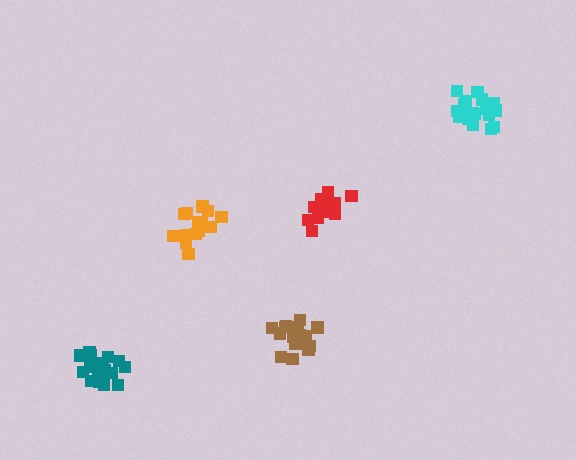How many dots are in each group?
Group 1: 17 dots, Group 2: 21 dots, Group 3: 19 dots, Group 4: 20 dots, Group 5: 15 dots (92 total).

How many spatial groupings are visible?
There are 5 spatial groupings.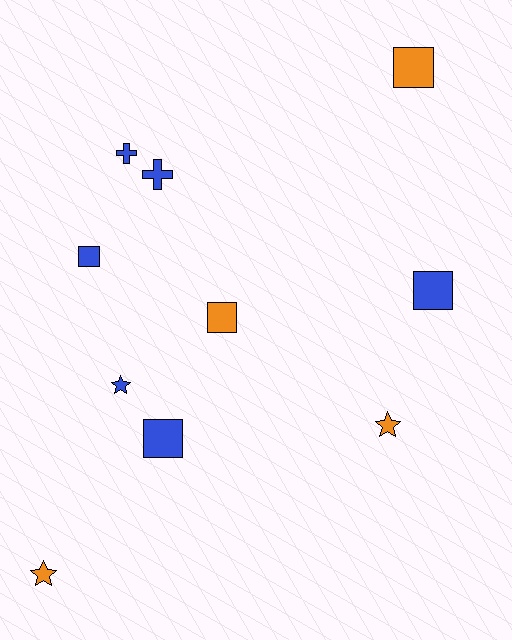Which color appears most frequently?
Blue, with 6 objects.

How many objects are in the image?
There are 10 objects.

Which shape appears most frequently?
Square, with 5 objects.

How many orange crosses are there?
There are no orange crosses.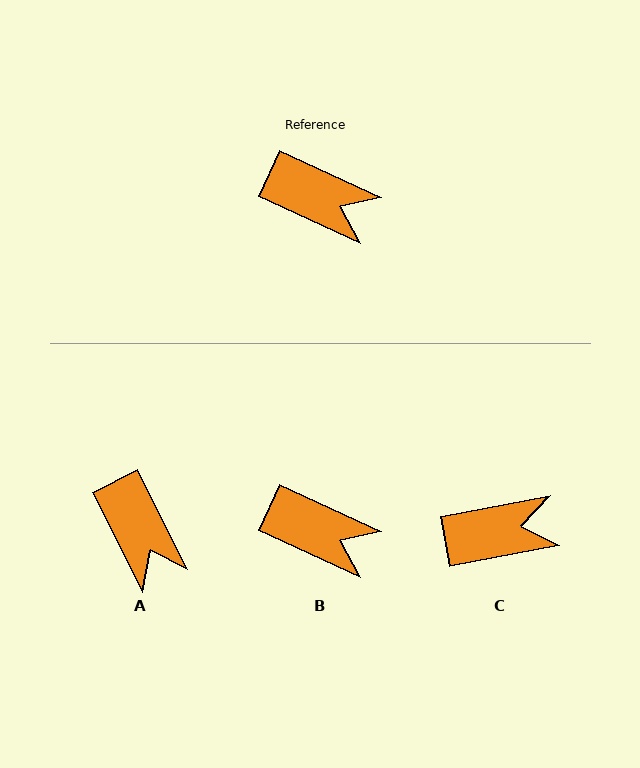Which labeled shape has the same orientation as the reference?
B.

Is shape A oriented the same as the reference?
No, it is off by about 38 degrees.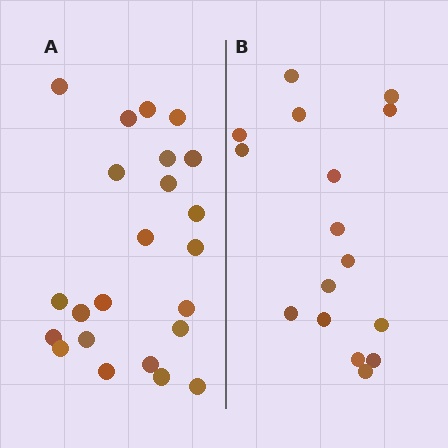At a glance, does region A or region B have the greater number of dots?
Region A (the left region) has more dots.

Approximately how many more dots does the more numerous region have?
Region A has roughly 8 or so more dots than region B.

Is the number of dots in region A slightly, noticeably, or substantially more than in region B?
Region A has noticeably more, but not dramatically so. The ratio is roughly 1.4 to 1.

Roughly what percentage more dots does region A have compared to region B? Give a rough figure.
About 45% more.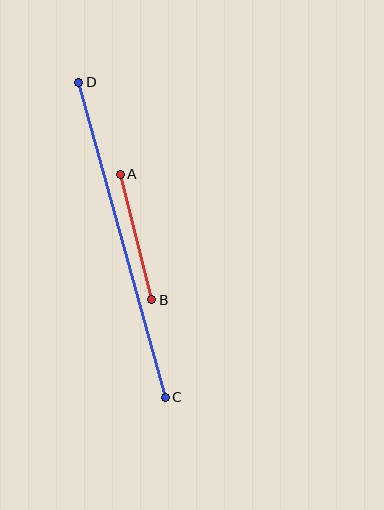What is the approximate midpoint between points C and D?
The midpoint is at approximately (122, 240) pixels.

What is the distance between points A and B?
The distance is approximately 130 pixels.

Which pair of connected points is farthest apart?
Points C and D are farthest apart.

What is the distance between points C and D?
The distance is approximately 327 pixels.